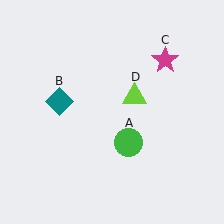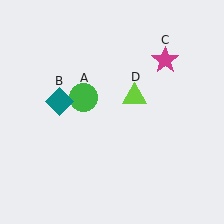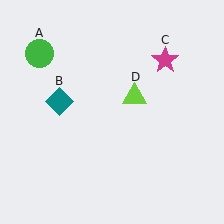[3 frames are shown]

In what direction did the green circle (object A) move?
The green circle (object A) moved up and to the left.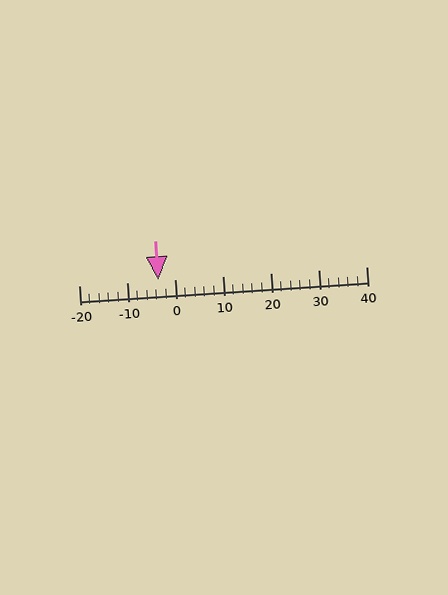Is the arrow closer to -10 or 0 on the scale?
The arrow is closer to 0.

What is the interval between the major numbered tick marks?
The major tick marks are spaced 10 units apart.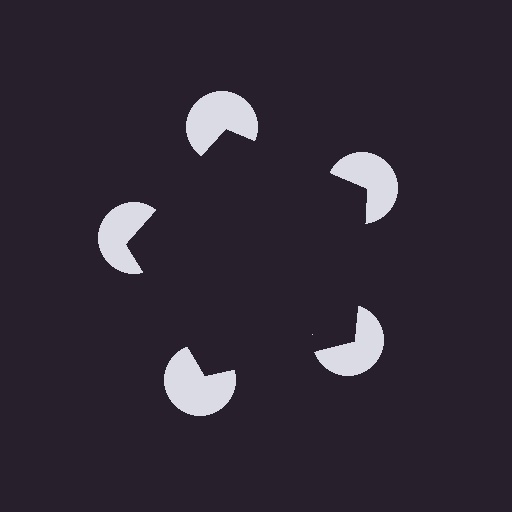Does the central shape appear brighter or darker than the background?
It typically appears slightly darker than the background, even though no actual brightness change is drawn.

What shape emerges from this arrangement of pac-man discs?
An illusory pentagon — its edges are inferred from the aligned wedge cuts in the pac-man discs, not physically drawn.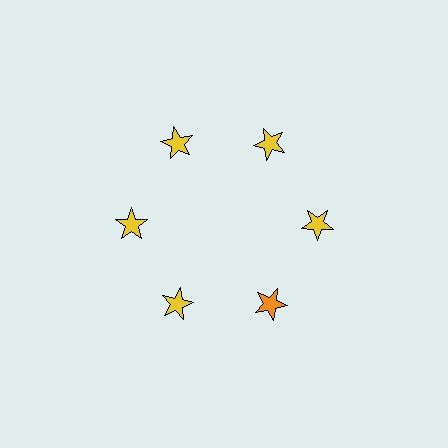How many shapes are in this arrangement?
There are 6 shapes arranged in a ring pattern.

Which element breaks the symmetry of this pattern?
The orange star at roughly the 5 o'clock position breaks the symmetry. All other shapes are yellow stars.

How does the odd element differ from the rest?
It has a different color: orange instead of yellow.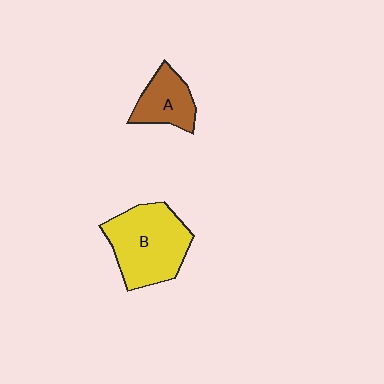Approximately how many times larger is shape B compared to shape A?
Approximately 1.9 times.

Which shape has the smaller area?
Shape A (brown).